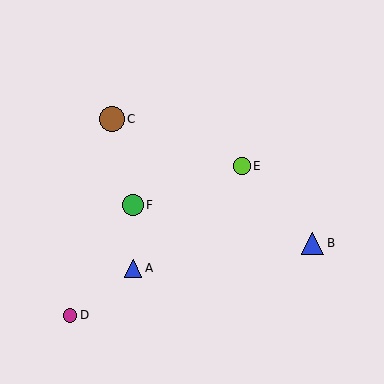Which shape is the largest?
The brown circle (labeled C) is the largest.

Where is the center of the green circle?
The center of the green circle is at (133, 205).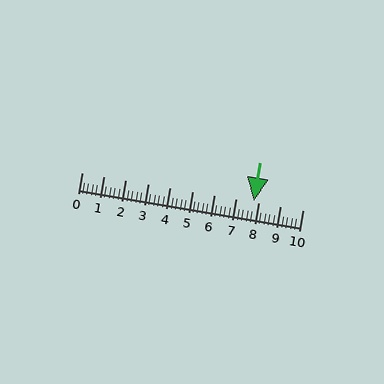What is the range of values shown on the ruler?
The ruler shows values from 0 to 10.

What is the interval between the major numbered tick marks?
The major tick marks are spaced 1 units apart.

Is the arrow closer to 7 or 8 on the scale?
The arrow is closer to 8.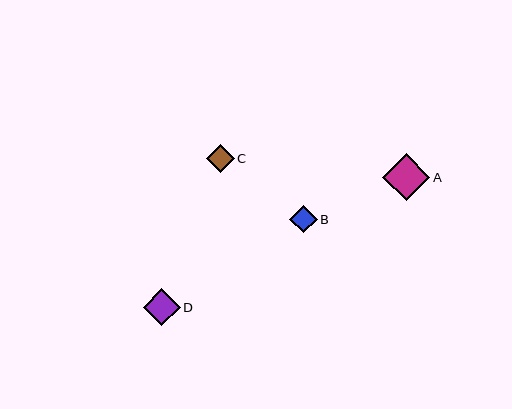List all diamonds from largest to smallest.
From largest to smallest: A, D, C, B.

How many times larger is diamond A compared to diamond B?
Diamond A is approximately 1.7 times the size of diamond B.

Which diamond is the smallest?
Diamond B is the smallest with a size of approximately 27 pixels.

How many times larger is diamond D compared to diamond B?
Diamond D is approximately 1.4 times the size of diamond B.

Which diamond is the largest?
Diamond A is the largest with a size of approximately 47 pixels.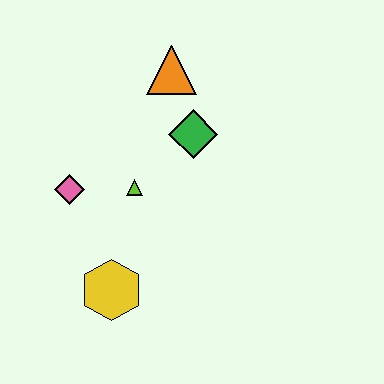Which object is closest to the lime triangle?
The pink diamond is closest to the lime triangle.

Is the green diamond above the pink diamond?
Yes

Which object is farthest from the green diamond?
The yellow hexagon is farthest from the green diamond.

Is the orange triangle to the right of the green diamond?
No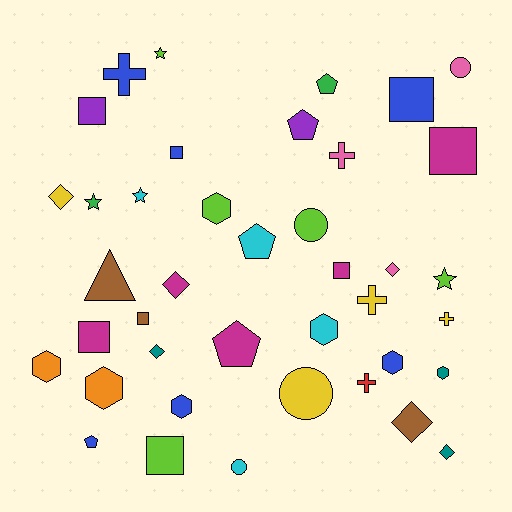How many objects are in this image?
There are 40 objects.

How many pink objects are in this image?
There are 3 pink objects.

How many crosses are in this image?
There are 5 crosses.